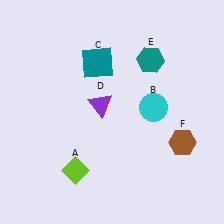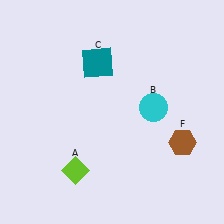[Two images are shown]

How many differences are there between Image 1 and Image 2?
There are 2 differences between the two images.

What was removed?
The purple triangle (D), the teal hexagon (E) were removed in Image 2.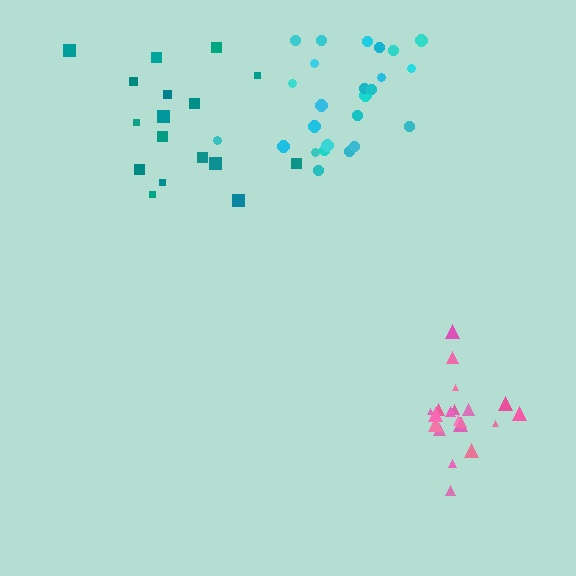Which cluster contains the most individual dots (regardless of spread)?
Cyan (25).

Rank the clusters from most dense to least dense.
pink, cyan, teal.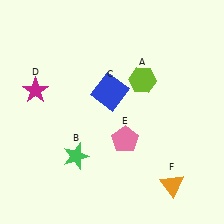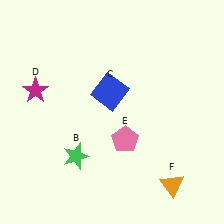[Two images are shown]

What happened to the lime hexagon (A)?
The lime hexagon (A) was removed in Image 2. It was in the top-right area of Image 1.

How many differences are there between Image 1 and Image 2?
There is 1 difference between the two images.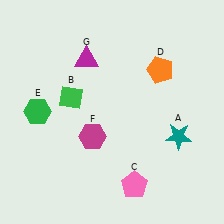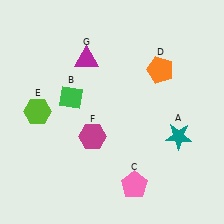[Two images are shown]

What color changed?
The hexagon (E) changed from green in Image 1 to lime in Image 2.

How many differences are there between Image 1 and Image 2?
There is 1 difference between the two images.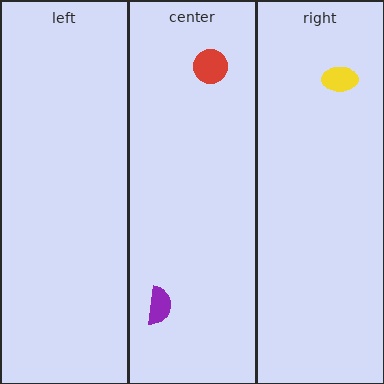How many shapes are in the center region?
2.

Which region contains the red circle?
The center region.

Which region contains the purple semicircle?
The center region.